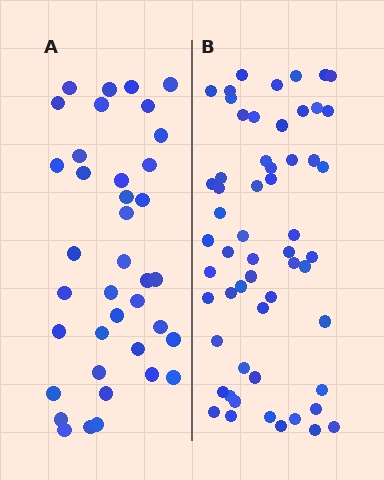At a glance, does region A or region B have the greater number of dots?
Region B (the right region) has more dots.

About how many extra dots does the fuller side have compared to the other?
Region B has approximately 20 more dots than region A.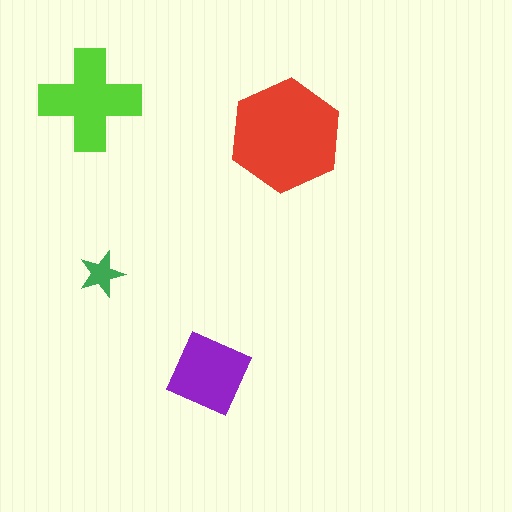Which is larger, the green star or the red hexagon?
The red hexagon.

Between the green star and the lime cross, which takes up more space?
The lime cross.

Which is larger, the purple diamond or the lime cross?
The lime cross.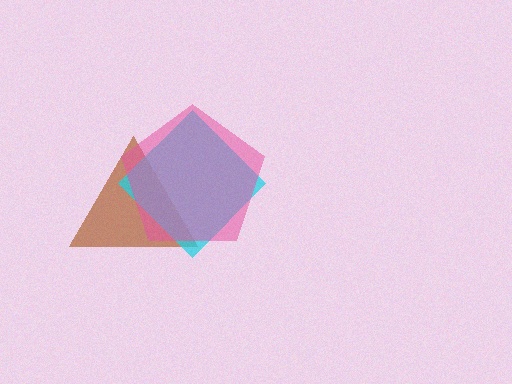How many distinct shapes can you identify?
There are 3 distinct shapes: a brown triangle, a cyan diamond, a pink pentagon.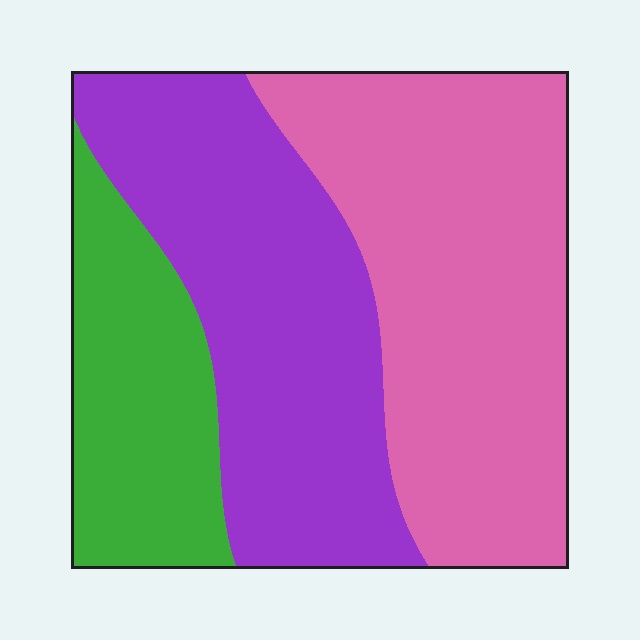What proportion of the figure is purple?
Purple takes up about three eighths (3/8) of the figure.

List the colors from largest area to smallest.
From largest to smallest: pink, purple, green.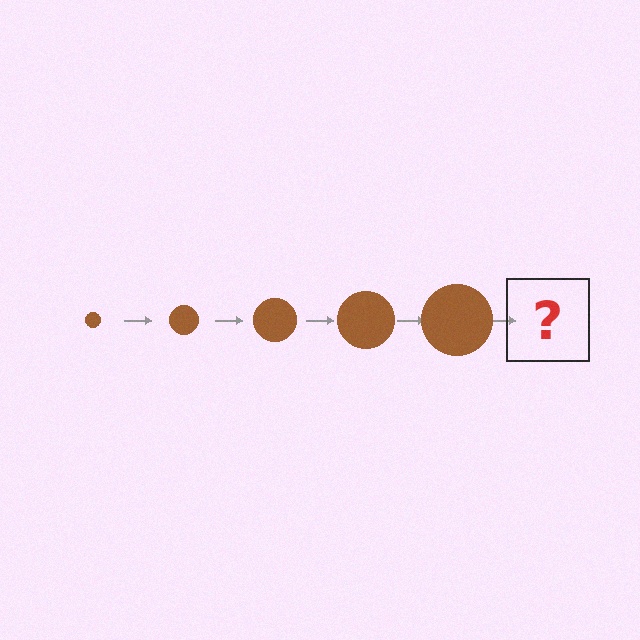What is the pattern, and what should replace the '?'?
The pattern is that the circle gets progressively larger each step. The '?' should be a brown circle, larger than the previous one.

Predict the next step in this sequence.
The next step is a brown circle, larger than the previous one.